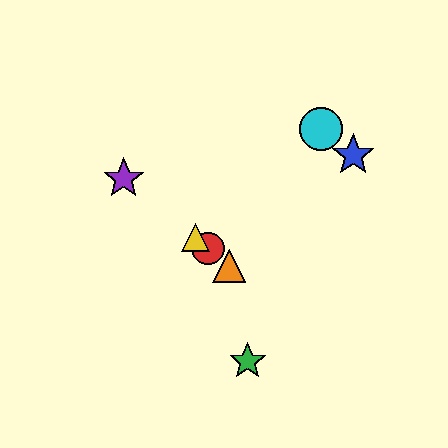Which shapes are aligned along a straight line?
The red circle, the yellow triangle, the purple star, the orange triangle are aligned along a straight line.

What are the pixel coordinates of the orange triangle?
The orange triangle is at (229, 266).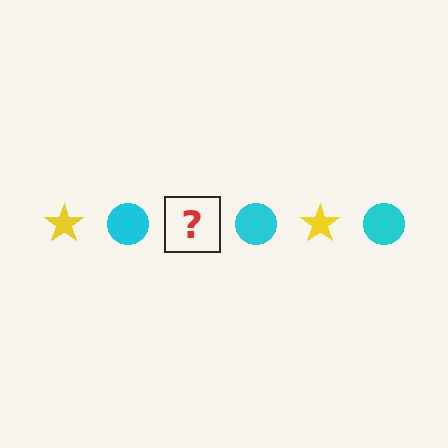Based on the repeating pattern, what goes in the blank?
The blank should be a yellow star.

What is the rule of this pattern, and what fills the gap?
The rule is that the pattern alternates between yellow star and cyan circle. The gap should be filled with a yellow star.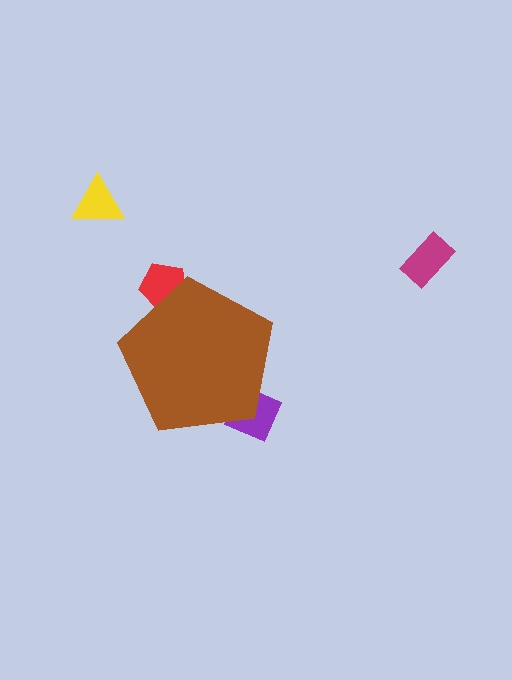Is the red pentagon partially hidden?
Yes, the red pentagon is partially hidden behind the brown pentagon.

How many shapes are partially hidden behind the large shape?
2 shapes are partially hidden.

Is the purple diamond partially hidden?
Yes, the purple diamond is partially hidden behind the brown pentagon.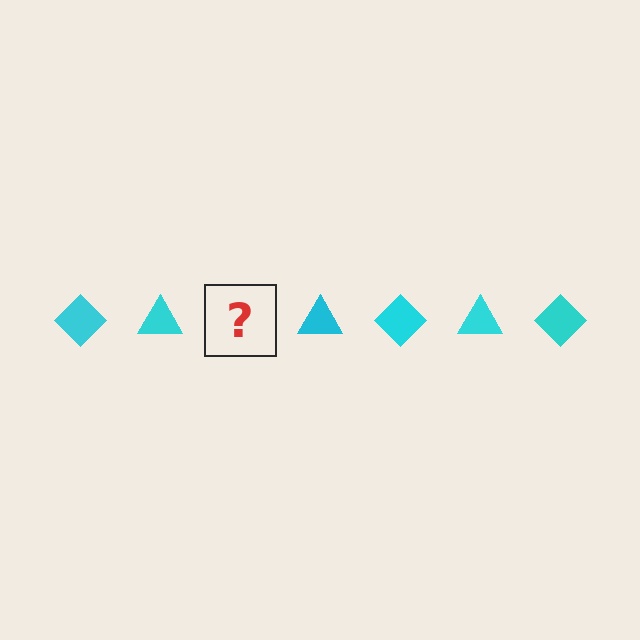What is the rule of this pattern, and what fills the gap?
The rule is that the pattern cycles through diamond, triangle shapes in cyan. The gap should be filled with a cyan diamond.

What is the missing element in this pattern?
The missing element is a cyan diamond.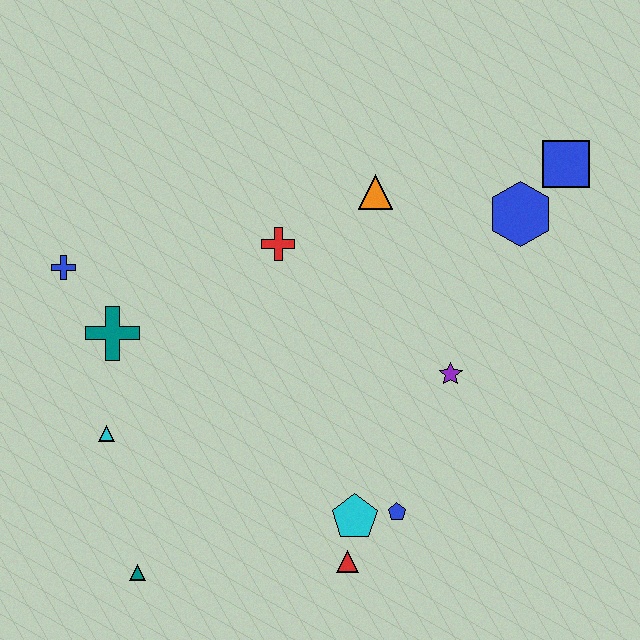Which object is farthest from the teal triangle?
The blue square is farthest from the teal triangle.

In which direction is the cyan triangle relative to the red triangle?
The cyan triangle is to the left of the red triangle.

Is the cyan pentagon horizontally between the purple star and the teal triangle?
Yes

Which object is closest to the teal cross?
The blue cross is closest to the teal cross.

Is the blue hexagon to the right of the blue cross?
Yes